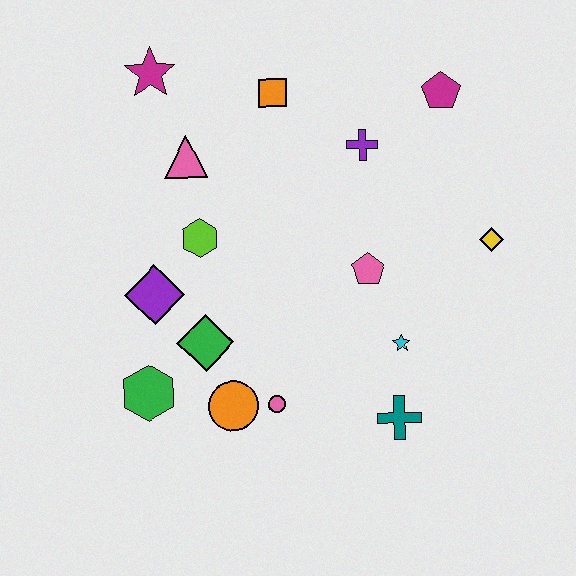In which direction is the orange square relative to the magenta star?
The orange square is to the right of the magenta star.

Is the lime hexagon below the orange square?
Yes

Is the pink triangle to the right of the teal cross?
No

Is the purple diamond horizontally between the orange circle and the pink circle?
No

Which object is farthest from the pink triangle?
The teal cross is farthest from the pink triangle.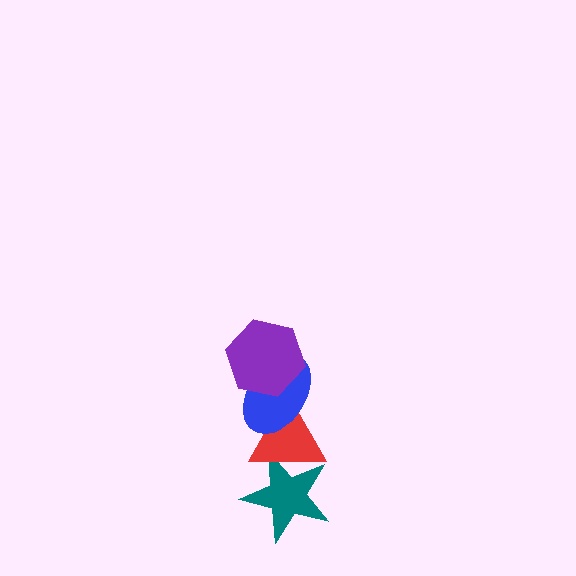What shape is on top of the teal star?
The red triangle is on top of the teal star.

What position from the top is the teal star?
The teal star is 4th from the top.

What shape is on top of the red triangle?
The blue ellipse is on top of the red triangle.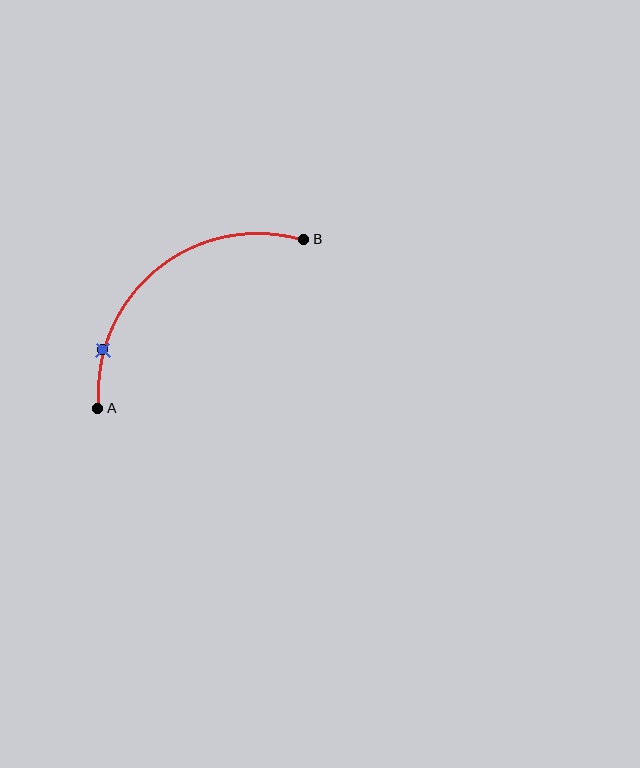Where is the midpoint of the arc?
The arc midpoint is the point on the curve farthest from the straight line joining A and B. It sits above and to the left of that line.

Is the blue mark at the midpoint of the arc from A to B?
No. The blue mark lies on the arc but is closer to endpoint A. The arc midpoint would be at the point on the curve equidistant along the arc from both A and B.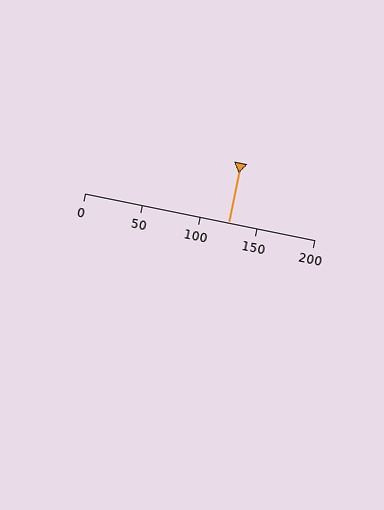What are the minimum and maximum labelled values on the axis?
The axis runs from 0 to 200.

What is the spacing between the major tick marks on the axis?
The major ticks are spaced 50 apart.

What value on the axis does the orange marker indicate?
The marker indicates approximately 125.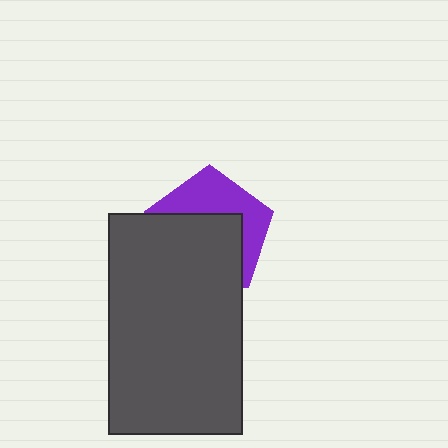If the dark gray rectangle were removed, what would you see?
You would see the complete purple pentagon.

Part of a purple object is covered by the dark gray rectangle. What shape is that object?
It is a pentagon.